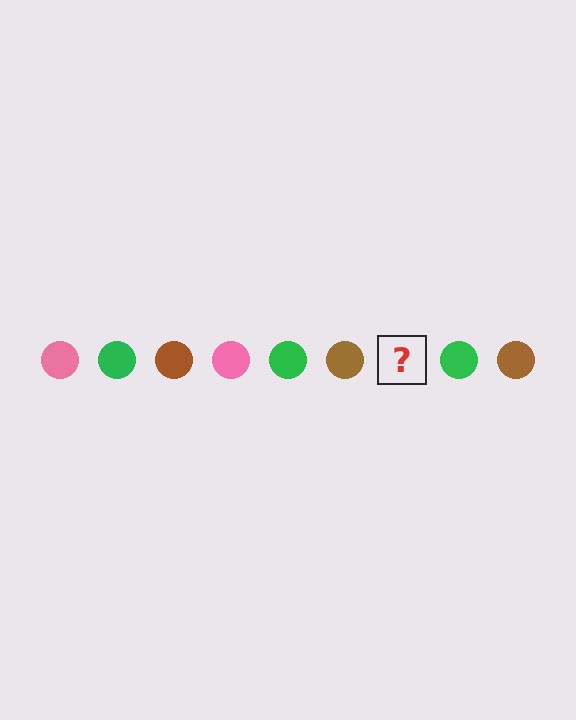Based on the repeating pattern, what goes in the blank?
The blank should be a pink circle.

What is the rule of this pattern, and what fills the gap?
The rule is that the pattern cycles through pink, green, brown circles. The gap should be filled with a pink circle.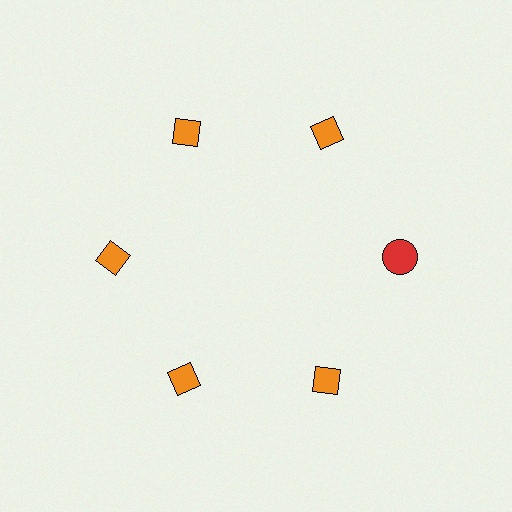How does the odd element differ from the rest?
It differs in both color (red instead of orange) and shape (circle instead of diamond).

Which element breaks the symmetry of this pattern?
The red circle at roughly the 3 o'clock position breaks the symmetry. All other shapes are orange diamonds.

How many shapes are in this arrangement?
There are 6 shapes arranged in a ring pattern.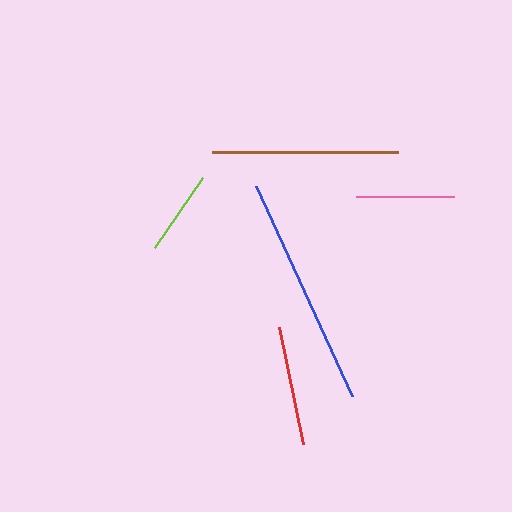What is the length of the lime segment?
The lime segment is approximately 85 pixels long.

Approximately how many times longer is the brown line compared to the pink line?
The brown line is approximately 1.9 times the length of the pink line.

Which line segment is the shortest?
The lime line is the shortest at approximately 85 pixels.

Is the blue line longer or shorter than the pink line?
The blue line is longer than the pink line.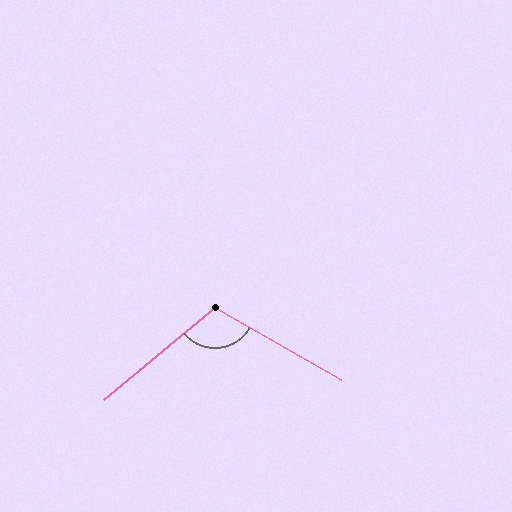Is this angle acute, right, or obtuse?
It is obtuse.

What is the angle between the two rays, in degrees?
Approximately 111 degrees.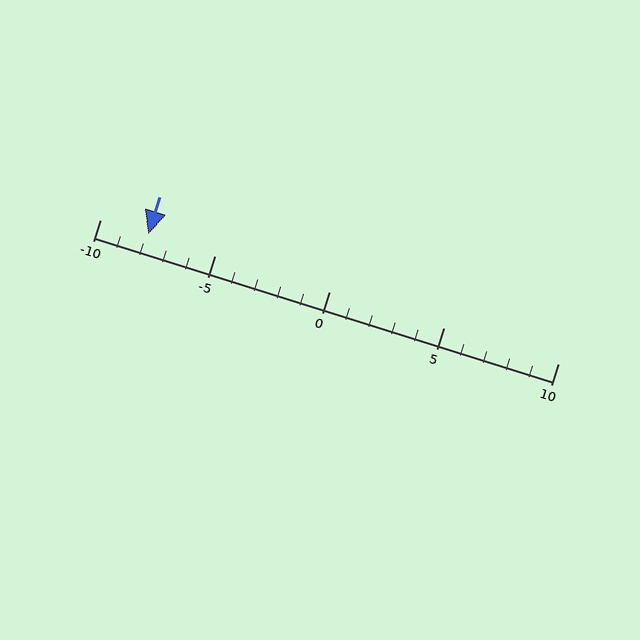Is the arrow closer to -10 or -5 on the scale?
The arrow is closer to -10.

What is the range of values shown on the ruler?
The ruler shows values from -10 to 10.